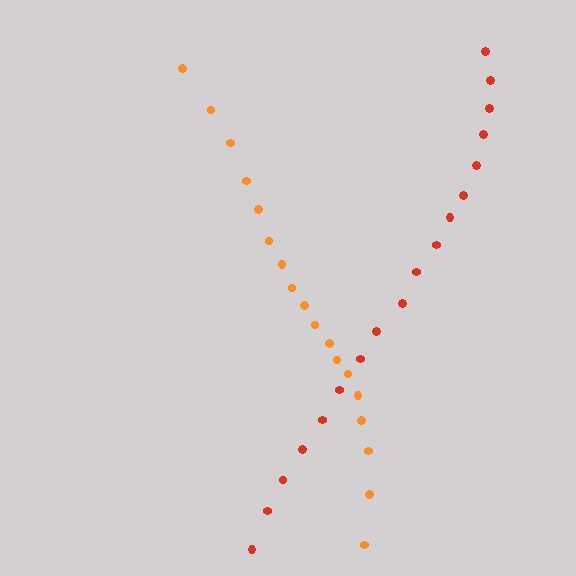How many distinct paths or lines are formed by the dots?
There are 2 distinct paths.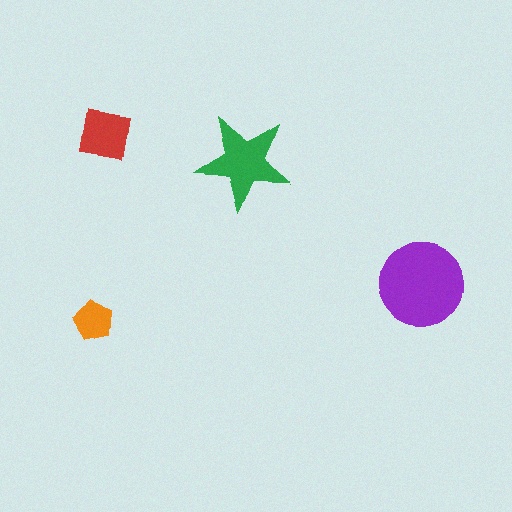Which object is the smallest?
The orange pentagon.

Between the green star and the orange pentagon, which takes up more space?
The green star.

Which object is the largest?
The purple circle.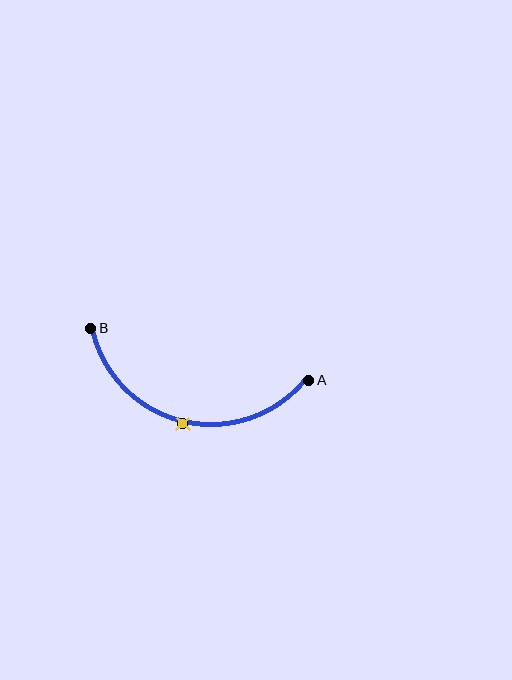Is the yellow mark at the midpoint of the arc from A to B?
Yes. The yellow mark lies on the arc at equal arc-length from both A and B — it is the arc midpoint.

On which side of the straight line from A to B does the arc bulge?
The arc bulges below the straight line connecting A and B.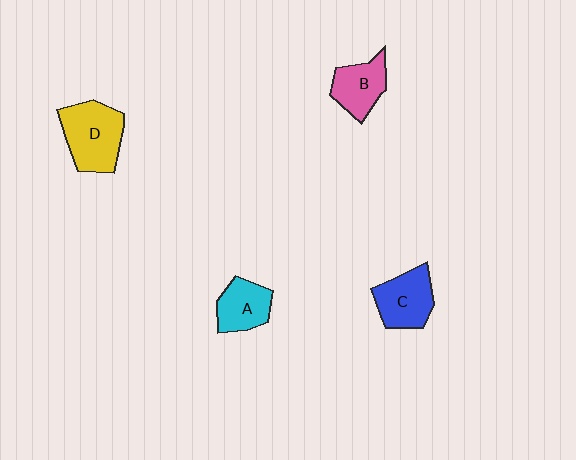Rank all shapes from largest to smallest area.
From largest to smallest: D (yellow), C (blue), B (pink), A (cyan).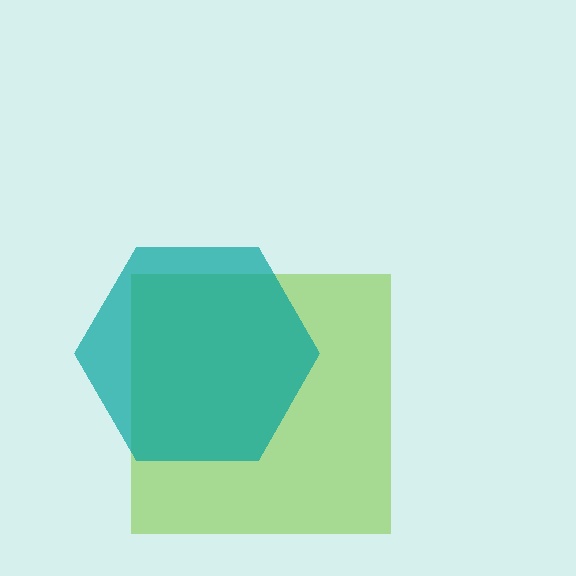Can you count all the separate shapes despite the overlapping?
Yes, there are 2 separate shapes.